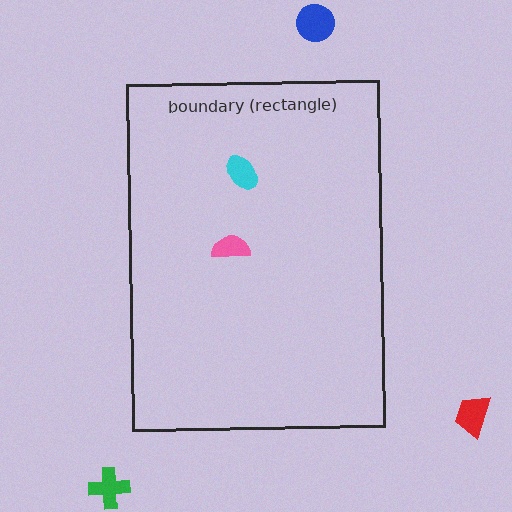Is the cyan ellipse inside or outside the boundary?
Inside.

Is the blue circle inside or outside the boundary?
Outside.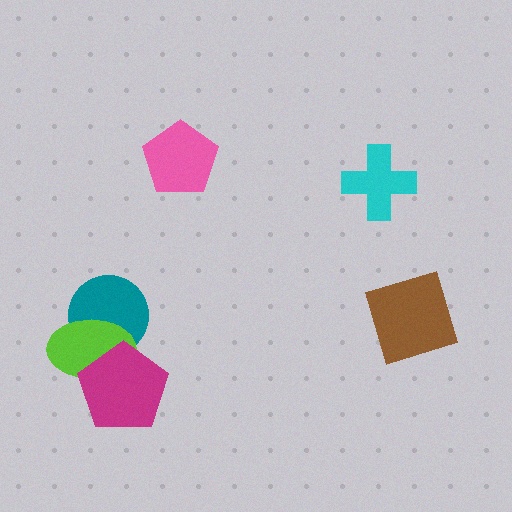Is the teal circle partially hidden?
Yes, it is partially covered by another shape.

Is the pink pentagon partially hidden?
No, no other shape covers it.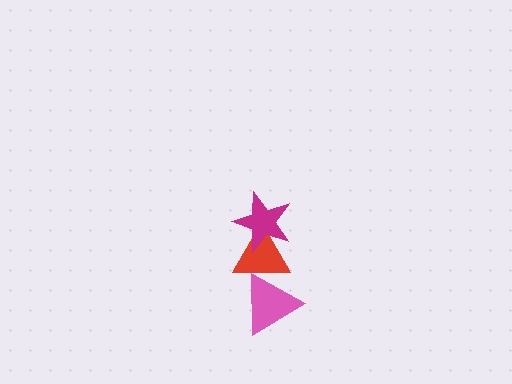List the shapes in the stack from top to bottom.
From top to bottom: the magenta star, the red triangle, the pink triangle.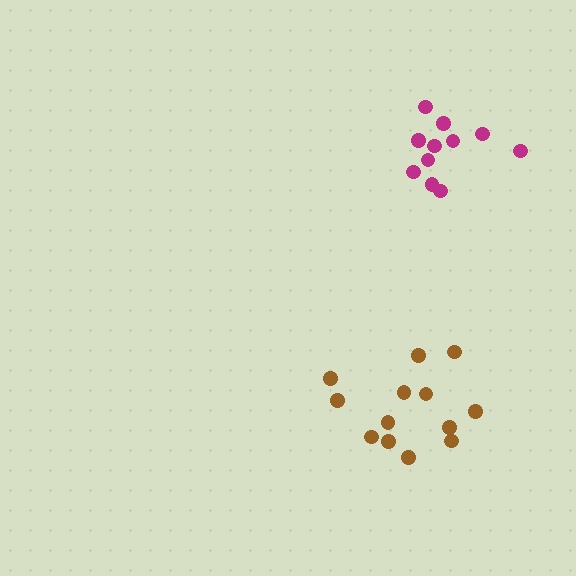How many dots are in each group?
Group 1: 13 dots, Group 2: 11 dots (24 total).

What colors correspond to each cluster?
The clusters are colored: brown, magenta.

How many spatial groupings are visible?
There are 2 spatial groupings.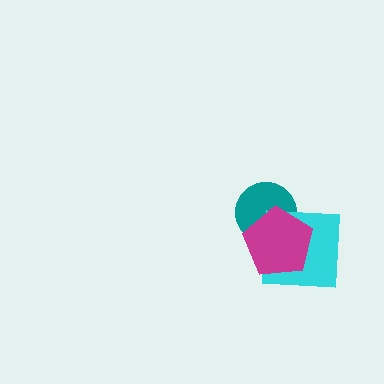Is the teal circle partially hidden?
Yes, it is partially covered by another shape.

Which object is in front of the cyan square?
The magenta pentagon is in front of the cyan square.